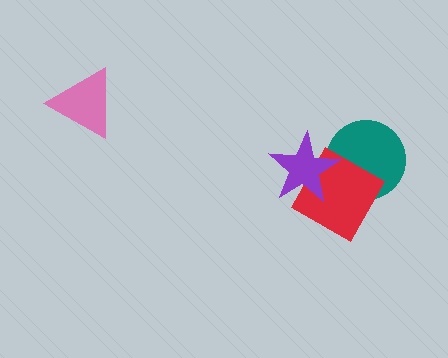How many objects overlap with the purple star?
2 objects overlap with the purple star.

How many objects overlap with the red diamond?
2 objects overlap with the red diamond.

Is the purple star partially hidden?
No, no other shape covers it.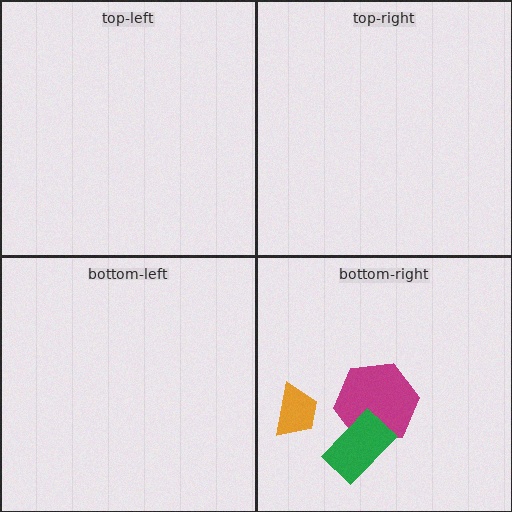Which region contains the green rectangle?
The bottom-right region.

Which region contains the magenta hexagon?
The bottom-right region.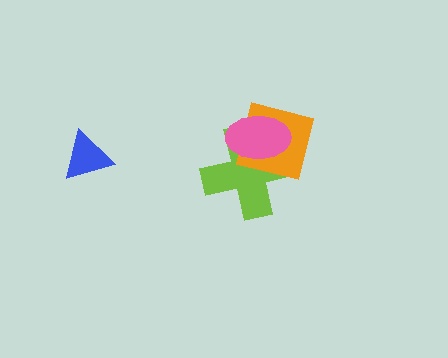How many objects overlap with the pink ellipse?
2 objects overlap with the pink ellipse.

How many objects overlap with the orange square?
2 objects overlap with the orange square.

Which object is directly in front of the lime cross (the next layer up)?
The orange square is directly in front of the lime cross.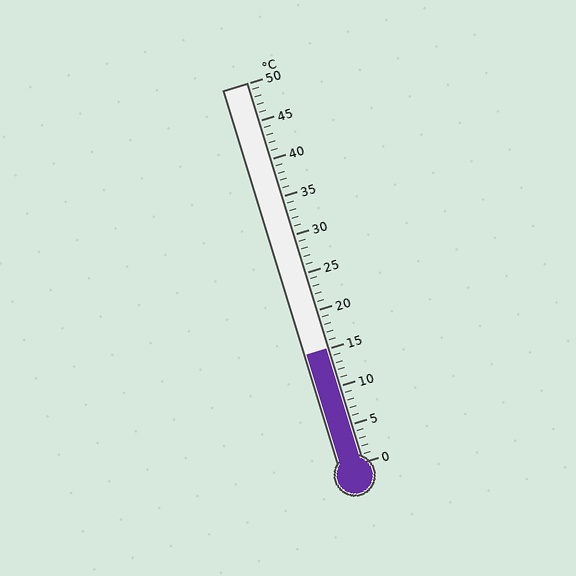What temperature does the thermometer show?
The thermometer shows approximately 15°C.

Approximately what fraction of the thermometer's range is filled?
The thermometer is filled to approximately 30% of its range.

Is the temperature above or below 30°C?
The temperature is below 30°C.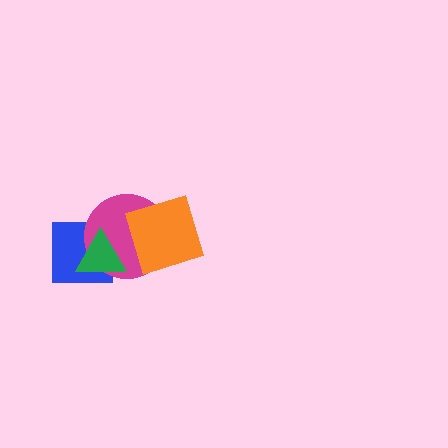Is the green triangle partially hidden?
No, no other shape covers it.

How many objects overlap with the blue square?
2 objects overlap with the blue square.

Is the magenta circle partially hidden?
Yes, it is partially covered by another shape.